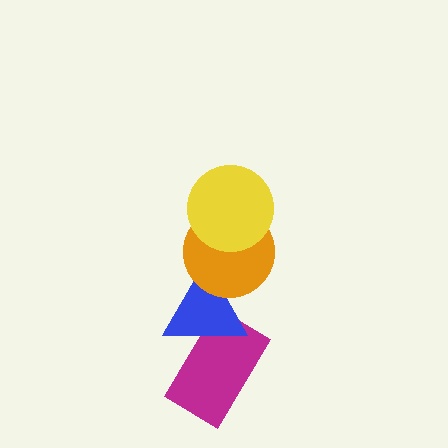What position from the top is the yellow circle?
The yellow circle is 1st from the top.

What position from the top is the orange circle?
The orange circle is 2nd from the top.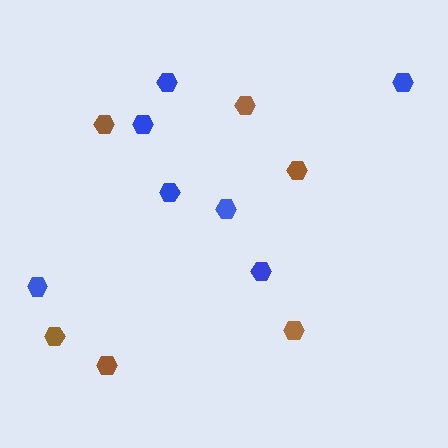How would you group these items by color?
There are 2 groups: one group of blue hexagons (7) and one group of brown hexagons (6).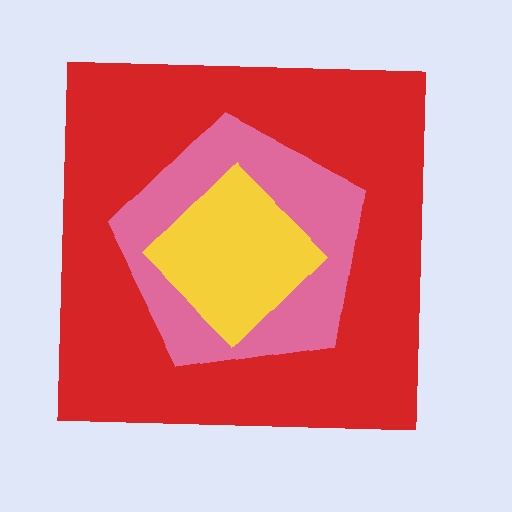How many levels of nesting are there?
3.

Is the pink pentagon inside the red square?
Yes.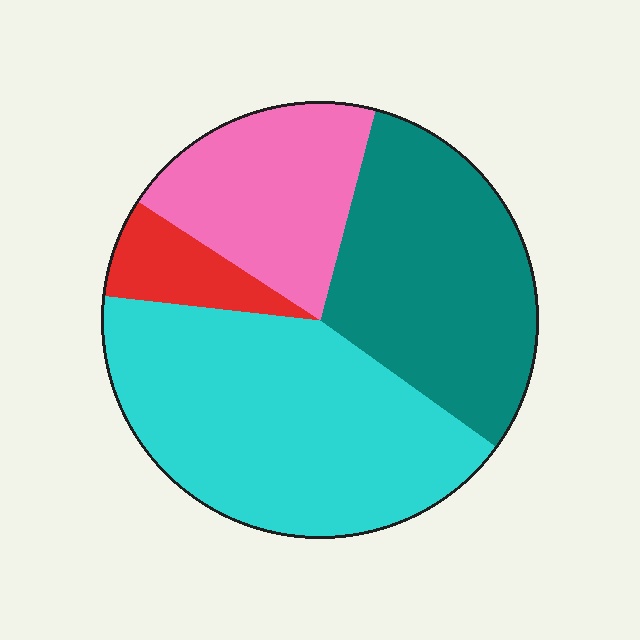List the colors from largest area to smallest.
From largest to smallest: cyan, teal, pink, red.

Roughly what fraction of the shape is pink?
Pink takes up about one fifth (1/5) of the shape.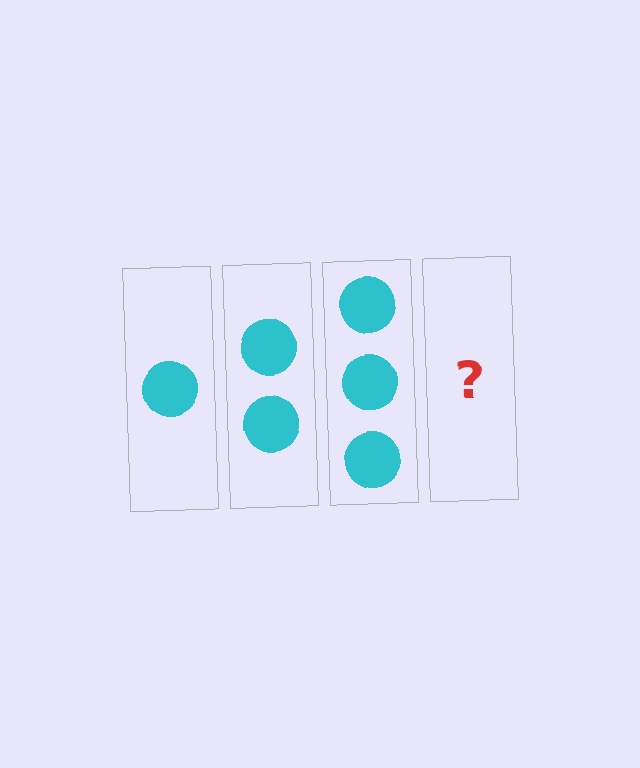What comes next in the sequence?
The next element should be 4 circles.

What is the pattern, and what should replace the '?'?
The pattern is that each step adds one more circle. The '?' should be 4 circles.